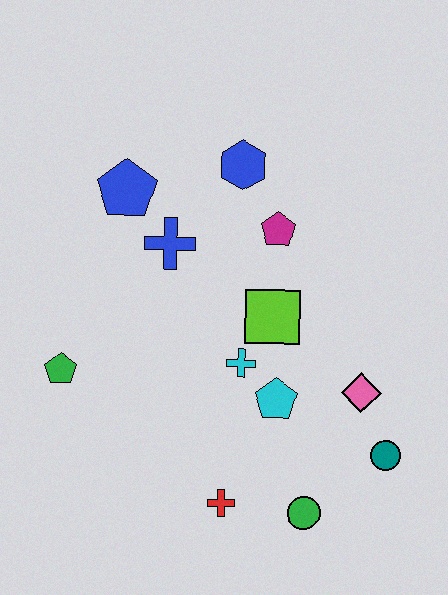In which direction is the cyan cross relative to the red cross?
The cyan cross is above the red cross.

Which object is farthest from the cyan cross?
The blue pentagon is farthest from the cyan cross.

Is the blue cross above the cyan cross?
Yes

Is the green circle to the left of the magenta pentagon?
No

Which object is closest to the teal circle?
The pink diamond is closest to the teal circle.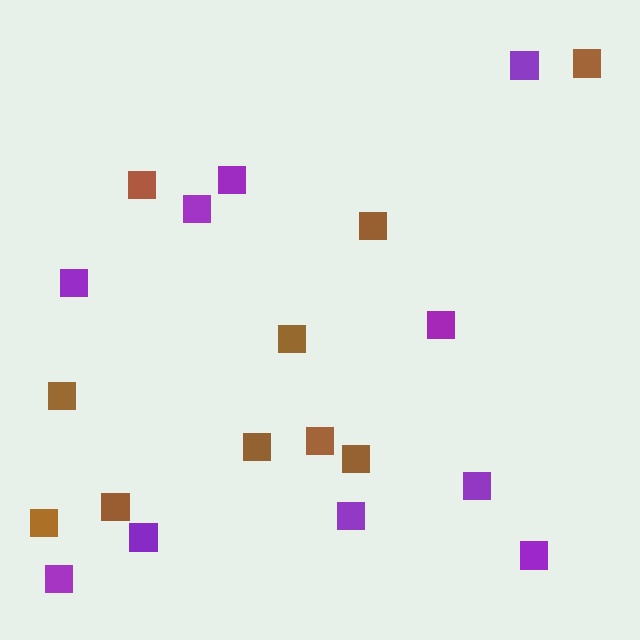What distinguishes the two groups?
There are 2 groups: one group of brown squares (10) and one group of purple squares (10).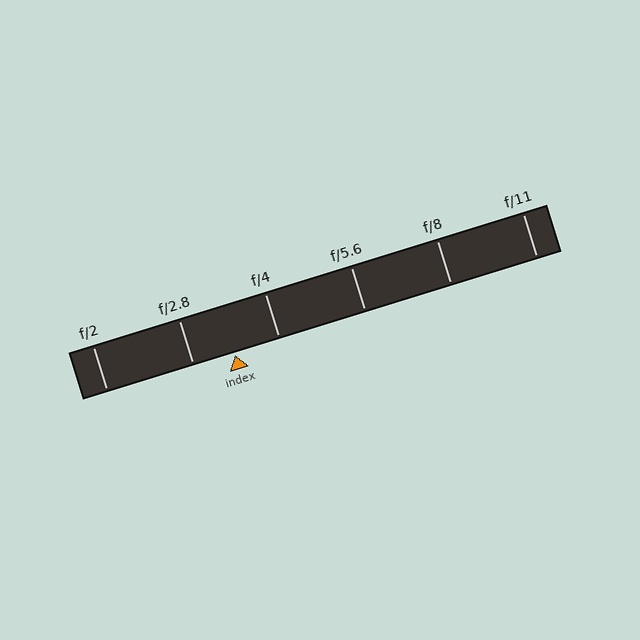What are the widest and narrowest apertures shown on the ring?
The widest aperture shown is f/2 and the narrowest is f/11.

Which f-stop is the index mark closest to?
The index mark is closest to f/2.8.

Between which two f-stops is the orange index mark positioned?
The index mark is between f/2.8 and f/4.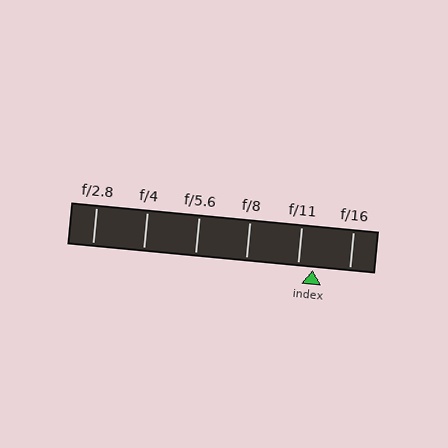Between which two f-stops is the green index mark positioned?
The index mark is between f/11 and f/16.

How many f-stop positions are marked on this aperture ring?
There are 6 f-stop positions marked.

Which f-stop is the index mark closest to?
The index mark is closest to f/11.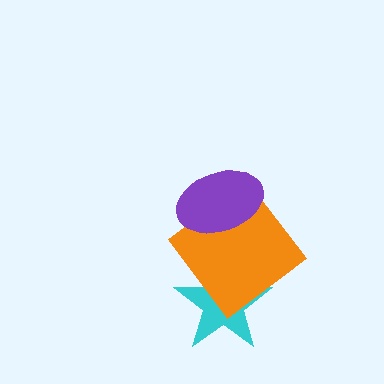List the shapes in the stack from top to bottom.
From top to bottom: the purple ellipse, the orange diamond, the cyan star.